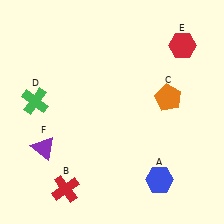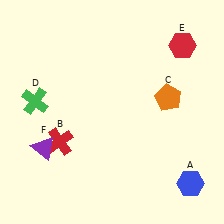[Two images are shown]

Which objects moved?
The objects that moved are: the blue hexagon (A), the red cross (B).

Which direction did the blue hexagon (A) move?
The blue hexagon (A) moved right.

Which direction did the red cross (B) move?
The red cross (B) moved up.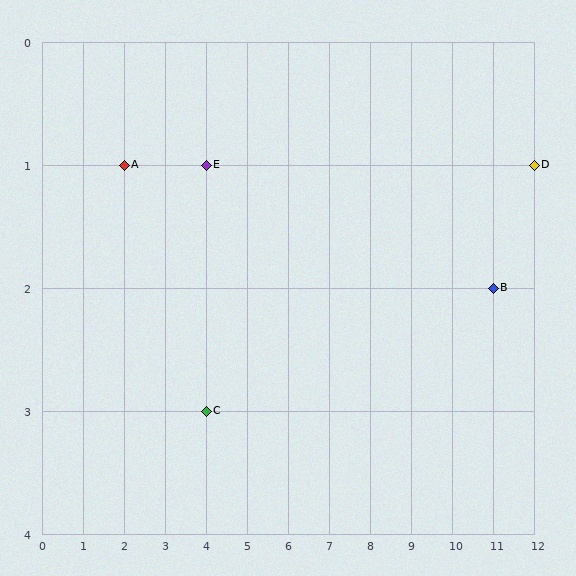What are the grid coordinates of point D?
Point D is at grid coordinates (12, 1).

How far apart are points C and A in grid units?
Points C and A are 2 columns and 2 rows apart (about 2.8 grid units diagonally).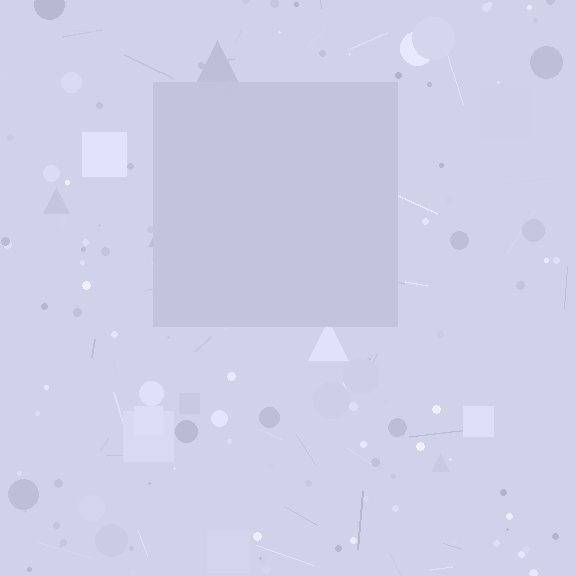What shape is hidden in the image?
A square is hidden in the image.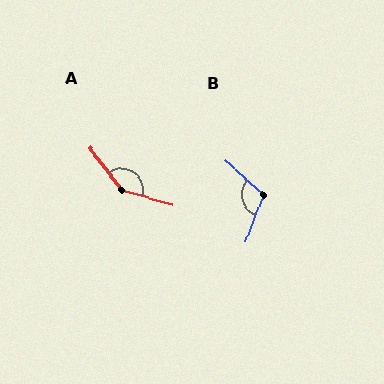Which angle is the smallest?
B, at approximately 111 degrees.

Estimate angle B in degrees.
Approximately 111 degrees.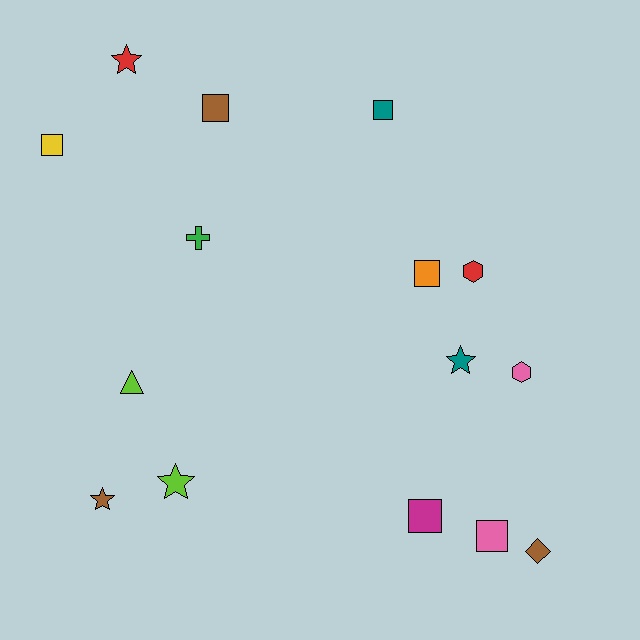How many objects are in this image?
There are 15 objects.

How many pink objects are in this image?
There are 2 pink objects.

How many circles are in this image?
There are no circles.